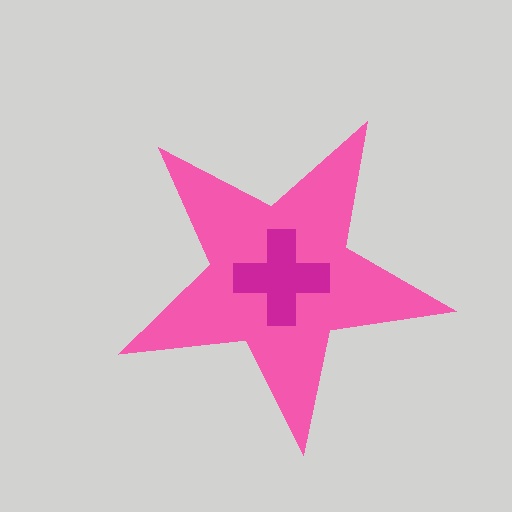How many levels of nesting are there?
2.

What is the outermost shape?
The pink star.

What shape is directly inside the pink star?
The magenta cross.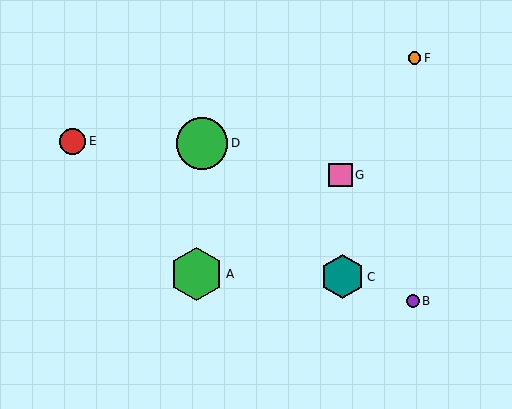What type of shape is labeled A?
Shape A is a green hexagon.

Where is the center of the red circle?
The center of the red circle is at (73, 141).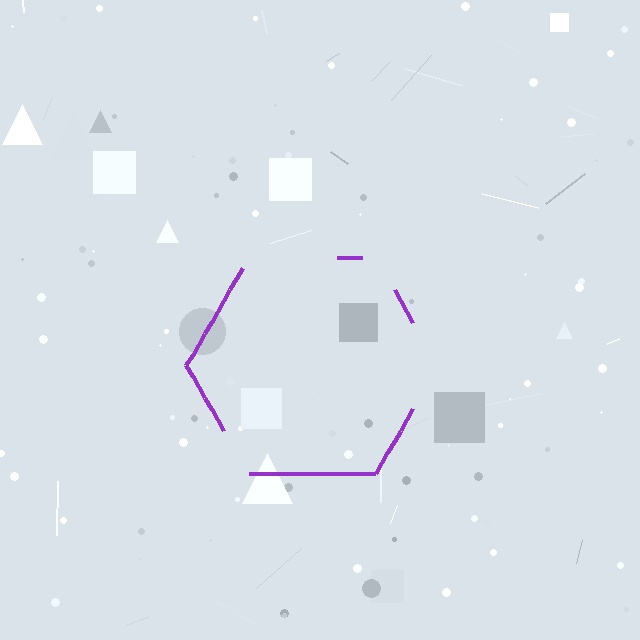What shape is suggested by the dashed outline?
The dashed outline suggests a hexagon.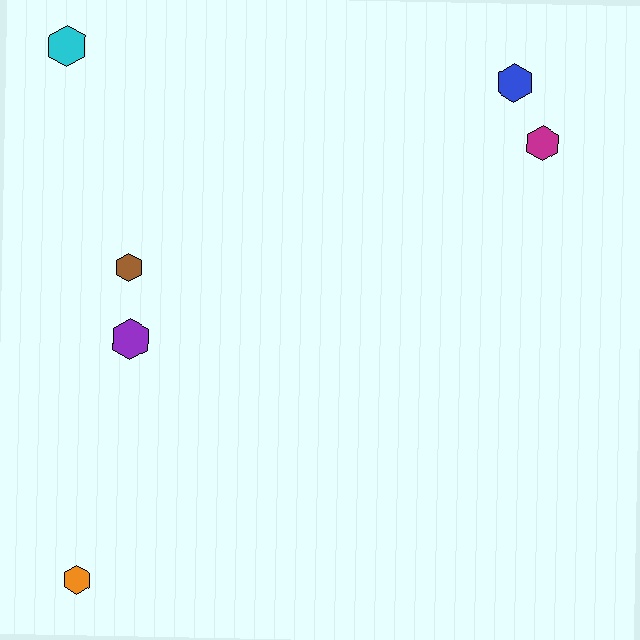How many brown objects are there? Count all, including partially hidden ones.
There is 1 brown object.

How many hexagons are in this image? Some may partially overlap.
There are 6 hexagons.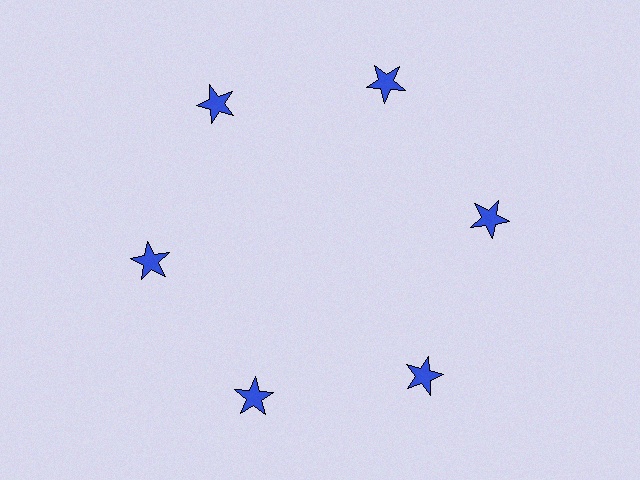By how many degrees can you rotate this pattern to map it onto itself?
The pattern maps onto itself every 60 degrees of rotation.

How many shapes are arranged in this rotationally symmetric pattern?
There are 6 shapes, arranged in 6 groups of 1.